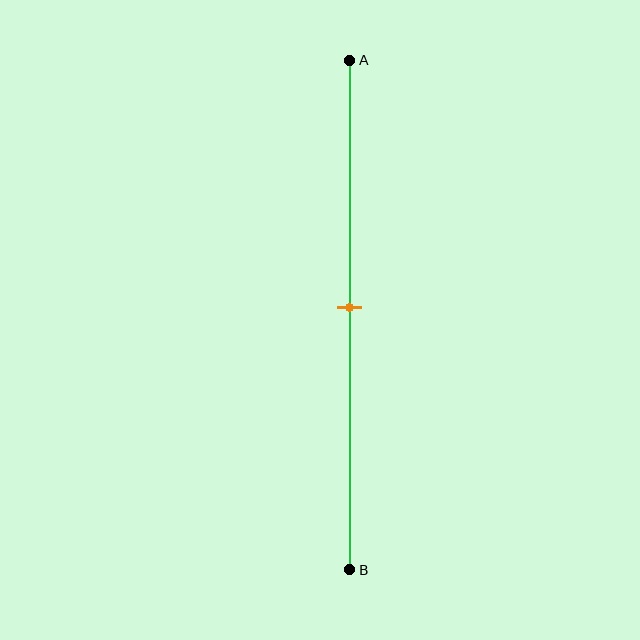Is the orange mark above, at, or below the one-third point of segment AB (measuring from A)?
The orange mark is below the one-third point of segment AB.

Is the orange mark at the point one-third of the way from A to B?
No, the mark is at about 50% from A, not at the 33% one-third point.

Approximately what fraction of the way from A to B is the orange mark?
The orange mark is approximately 50% of the way from A to B.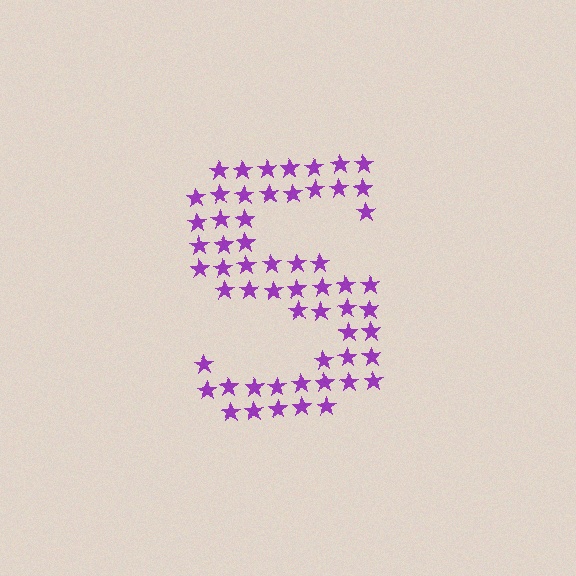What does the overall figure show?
The overall figure shows the letter S.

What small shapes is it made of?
It is made of small stars.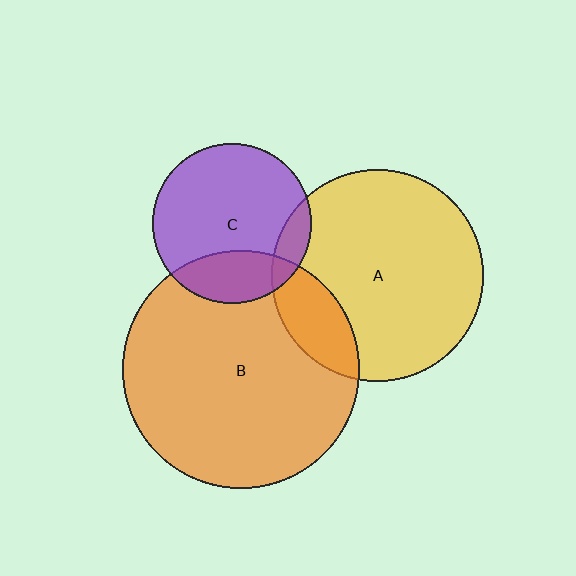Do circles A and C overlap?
Yes.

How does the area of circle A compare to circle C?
Approximately 1.8 times.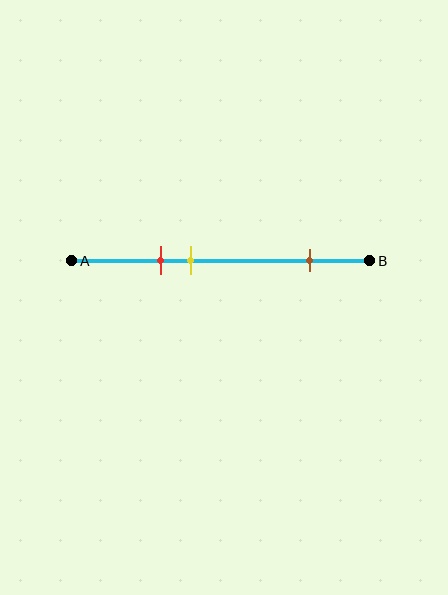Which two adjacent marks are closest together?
The red and yellow marks are the closest adjacent pair.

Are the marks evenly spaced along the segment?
No, the marks are not evenly spaced.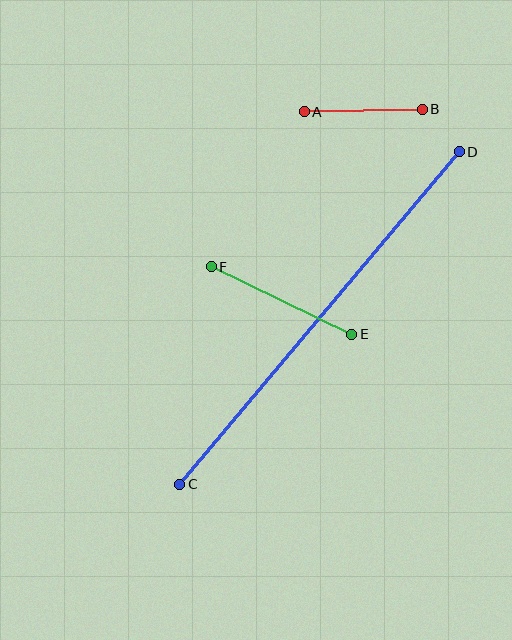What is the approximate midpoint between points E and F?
The midpoint is at approximately (282, 300) pixels.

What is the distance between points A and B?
The distance is approximately 118 pixels.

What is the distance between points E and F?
The distance is approximately 156 pixels.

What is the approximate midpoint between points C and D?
The midpoint is at approximately (320, 318) pixels.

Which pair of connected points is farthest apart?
Points C and D are farthest apart.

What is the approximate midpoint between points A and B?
The midpoint is at approximately (363, 110) pixels.